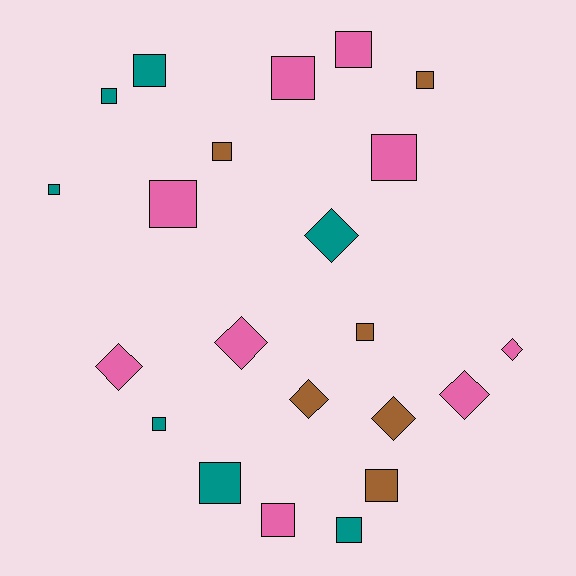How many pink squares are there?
There are 5 pink squares.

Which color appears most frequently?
Pink, with 9 objects.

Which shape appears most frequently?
Square, with 15 objects.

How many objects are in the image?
There are 22 objects.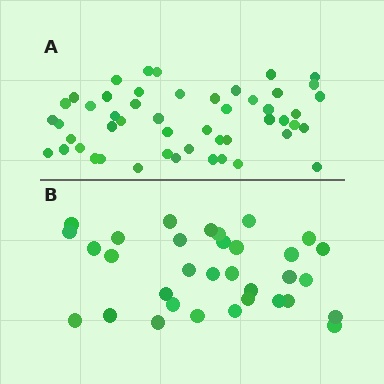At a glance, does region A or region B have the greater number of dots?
Region A (the top region) has more dots.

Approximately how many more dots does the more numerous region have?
Region A has approximately 15 more dots than region B.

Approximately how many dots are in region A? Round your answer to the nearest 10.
About 50 dots.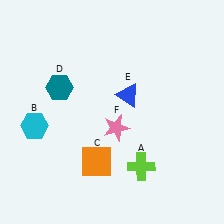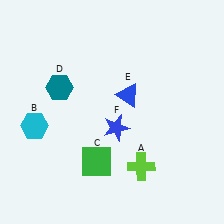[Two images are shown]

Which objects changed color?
C changed from orange to green. F changed from pink to blue.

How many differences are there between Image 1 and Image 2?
There are 2 differences between the two images.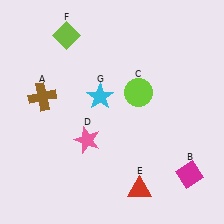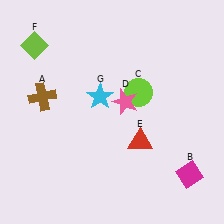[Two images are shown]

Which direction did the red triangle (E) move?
The red triangle (E) moved up.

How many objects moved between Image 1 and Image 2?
3 objects moved between the two images.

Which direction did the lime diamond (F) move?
The lime diamond (F) moved left.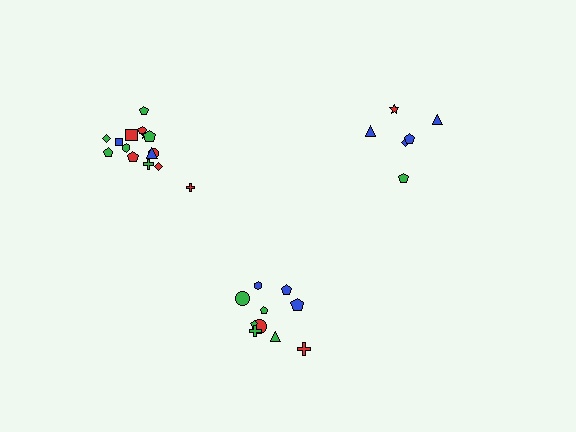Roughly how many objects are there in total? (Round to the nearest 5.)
Roughly 30 objects in total.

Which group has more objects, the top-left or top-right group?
The top-left group.